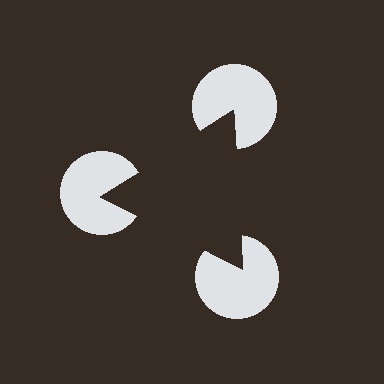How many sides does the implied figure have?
3 sides.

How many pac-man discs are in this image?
There are 3 — one at each vertex of the illusory triangle.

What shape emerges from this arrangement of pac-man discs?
An illusory triangle — its edges are inferred from the aligned wedge cuts in the pac-man discs, not physically drawn.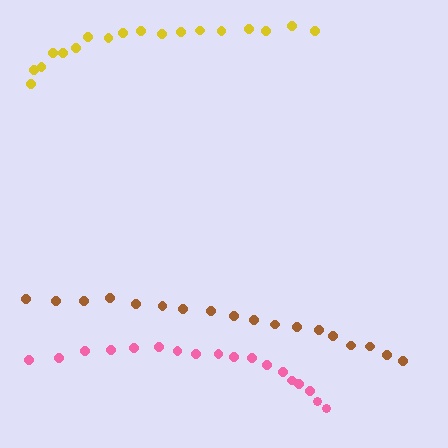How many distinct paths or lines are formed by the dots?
There are 3 distinct paths.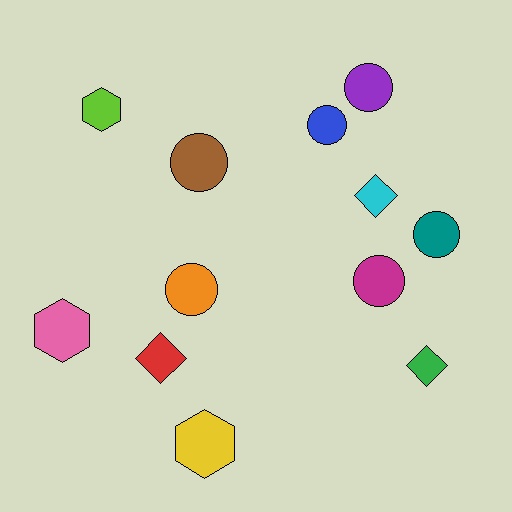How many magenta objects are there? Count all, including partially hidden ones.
There is 1 magenta object.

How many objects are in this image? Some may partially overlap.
There are 12 objects.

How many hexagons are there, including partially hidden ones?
There are 3 hexagons.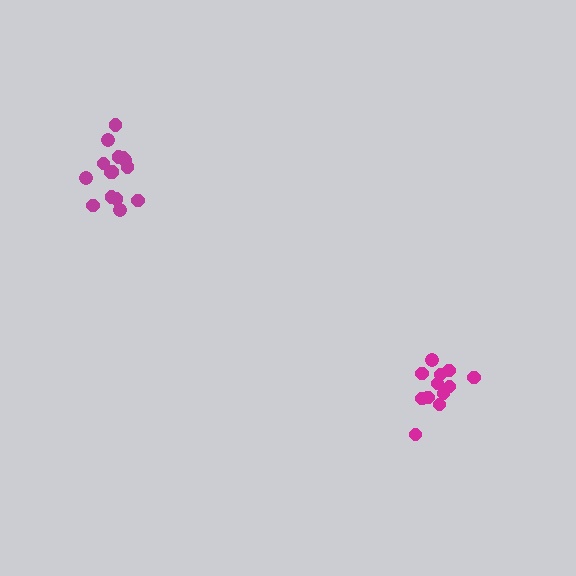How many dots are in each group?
Group 1: 15 dots, Group 2: 12 dots (27 total).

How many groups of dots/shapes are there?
There are 2 groups.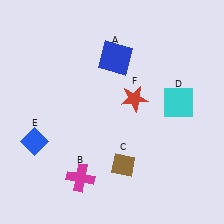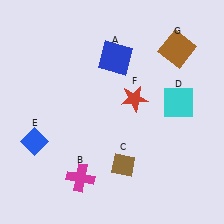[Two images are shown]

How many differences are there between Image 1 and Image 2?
There is 1 difference between the two images.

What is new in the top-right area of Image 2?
A brown square (G) was added in the top-right area of Image 2.